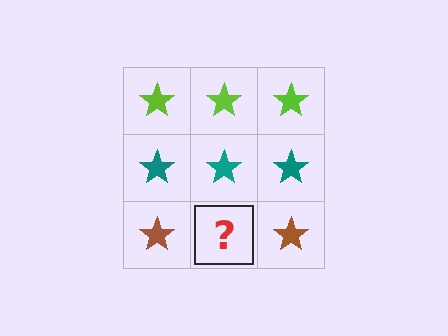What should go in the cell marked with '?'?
The missing cell should contain a brown star.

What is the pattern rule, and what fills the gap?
The rule is that each row has a consistent color. The gap should be filled with a brown star.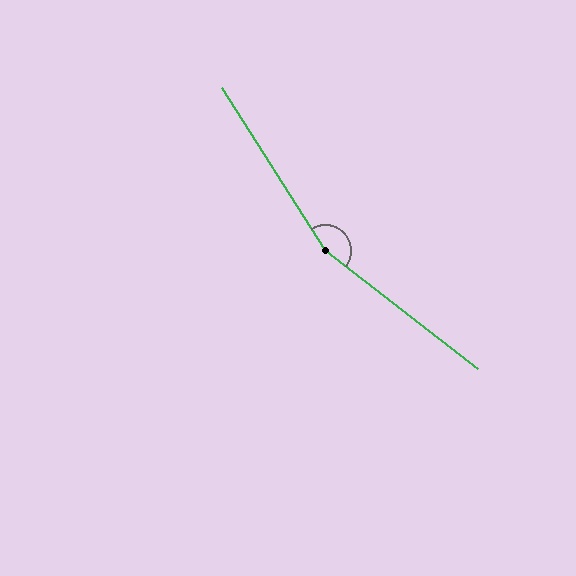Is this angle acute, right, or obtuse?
It is obtuse.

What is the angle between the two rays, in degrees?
Approximately 160 degrees.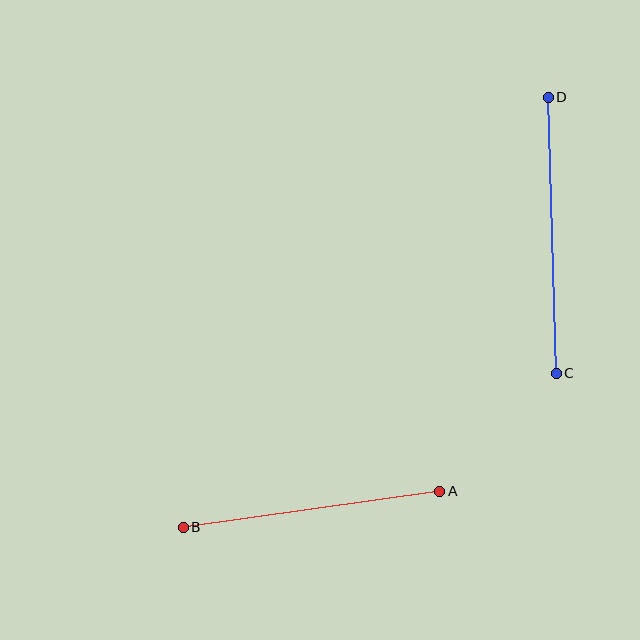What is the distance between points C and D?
The distance is approximately 276 pixels.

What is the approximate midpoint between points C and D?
The midpoint is at approximately (552, 235) pixels.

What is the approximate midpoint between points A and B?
The midpoint is at approximately (312, 509) pixels.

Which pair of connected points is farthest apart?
Points C and D are farthest apart.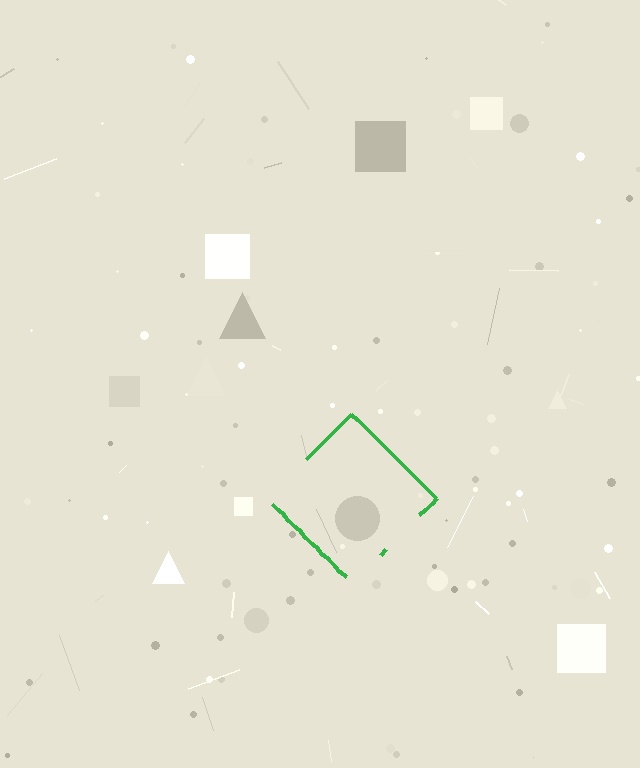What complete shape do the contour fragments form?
The contour fragments form a diamond.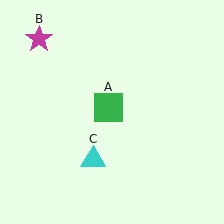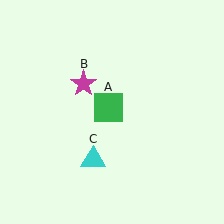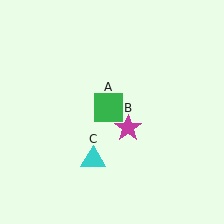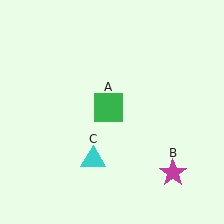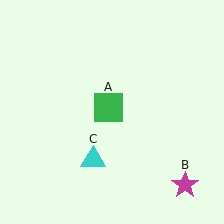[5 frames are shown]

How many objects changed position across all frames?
1 object changed position: magenta star (object B).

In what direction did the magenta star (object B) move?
The magenta star (object B) moved down and to the right.